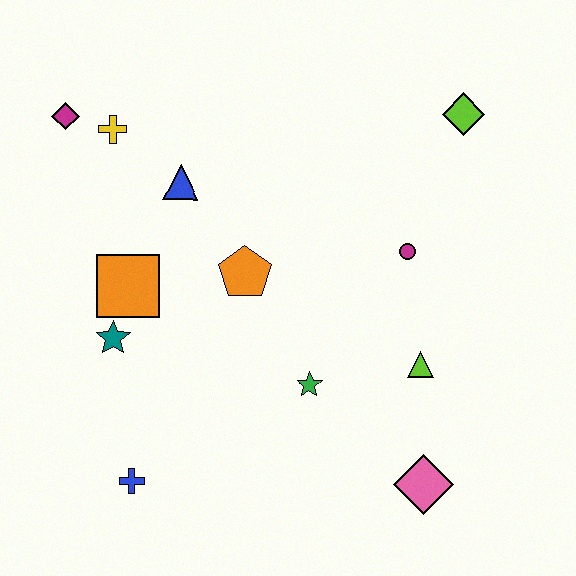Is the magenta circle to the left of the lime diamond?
Yes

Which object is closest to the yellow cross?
The magenta diamond is closest to the yellow cross.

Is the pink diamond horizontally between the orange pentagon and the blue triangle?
No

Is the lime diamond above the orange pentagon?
Yes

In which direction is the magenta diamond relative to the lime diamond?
The magenta diamond is to the left of the lime diamond.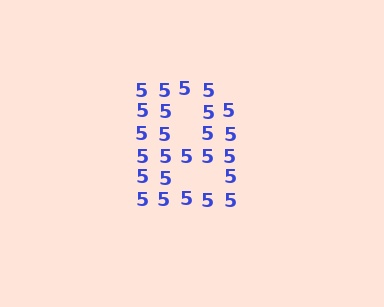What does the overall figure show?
The overall figure shows the letter B.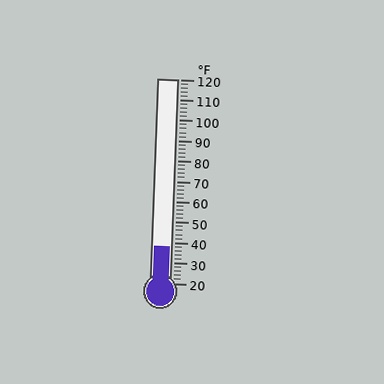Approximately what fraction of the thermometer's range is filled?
The thermometer is filled to approximately 20% of its range.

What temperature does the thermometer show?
The thermometer shows approximately 38°F.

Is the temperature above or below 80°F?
The temperature is below 80°F.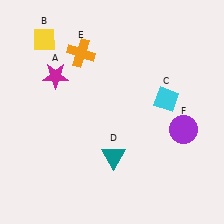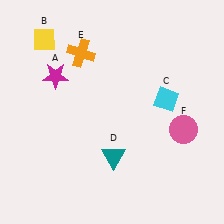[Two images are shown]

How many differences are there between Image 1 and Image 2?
There is 1 difference between the two images.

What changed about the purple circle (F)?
In Image 1, F is purple. In Image 2, it changed to pink.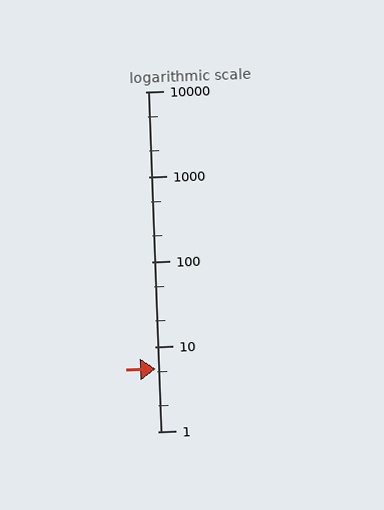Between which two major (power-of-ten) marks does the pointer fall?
The pointer is between 1 and 10.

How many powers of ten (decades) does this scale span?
The scale spans 4 decades, from 1 to 10000.